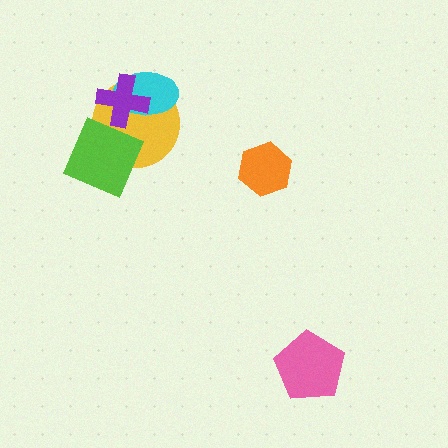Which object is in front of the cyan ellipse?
The purple cross is in front of the cyan ellipse.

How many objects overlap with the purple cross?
2 objects overlap with the purple cross.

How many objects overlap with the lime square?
1 object overlaps with the lime square.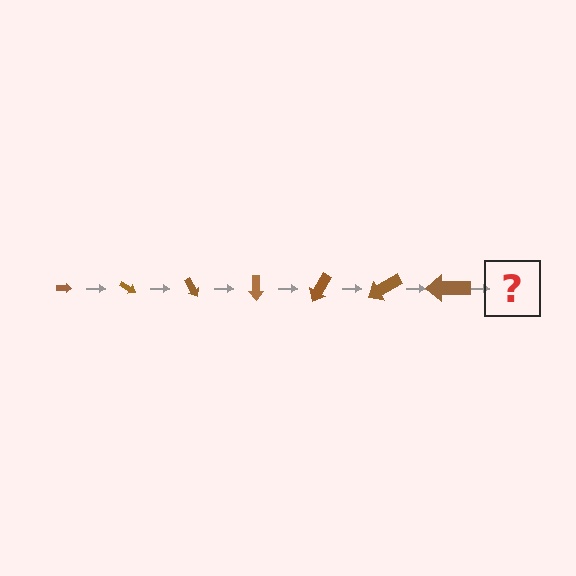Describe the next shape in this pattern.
It should be an arrow, larger than the previous one and rotated 210 degrees from the start.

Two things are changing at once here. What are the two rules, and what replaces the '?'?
The two rules are that the arrow grows larger each step and it rotates 30 degrees each step. The '?' should be an arrow, larger than the previous one and rotated 210 degrees from the start.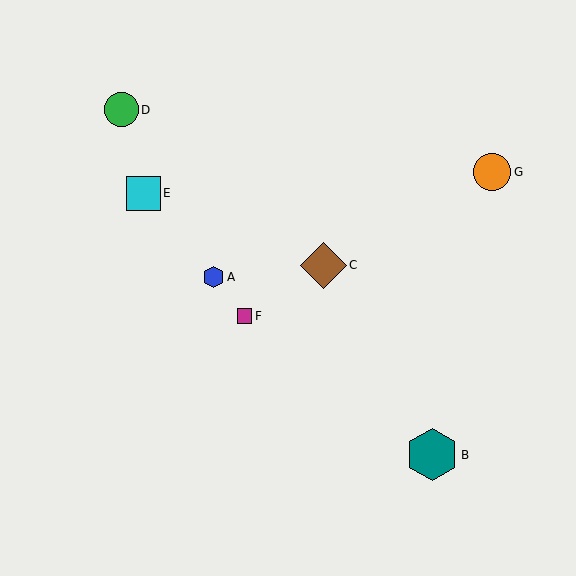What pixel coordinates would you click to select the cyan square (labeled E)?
Click at (144, 193) to select the cyan square E.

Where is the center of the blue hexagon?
The center of the blue hexagon is at (213, 277).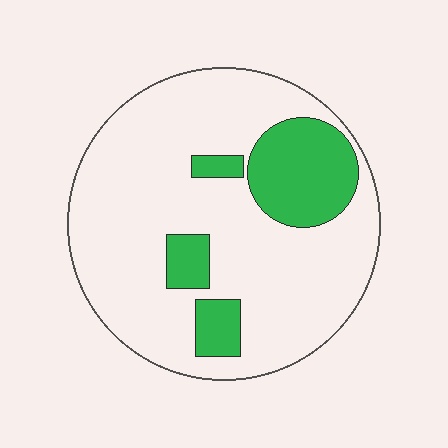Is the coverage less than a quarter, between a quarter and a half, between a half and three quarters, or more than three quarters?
Less than a quarter.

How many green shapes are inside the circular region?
4.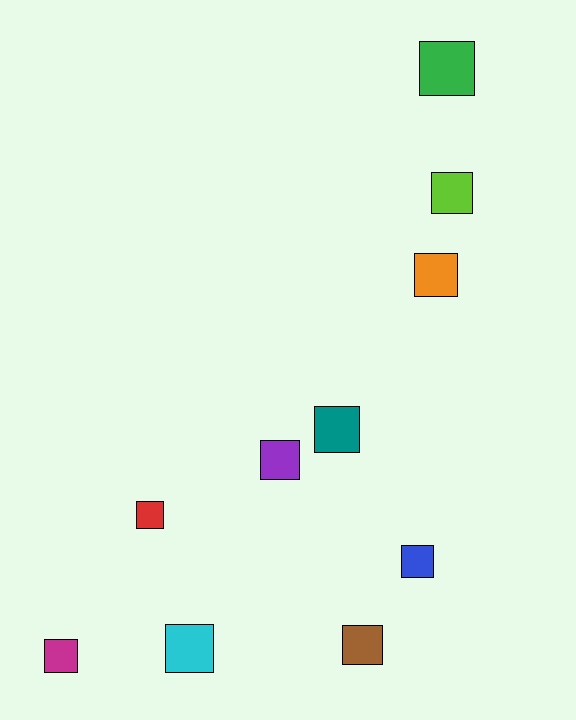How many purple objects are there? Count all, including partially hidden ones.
There is 1 purple object.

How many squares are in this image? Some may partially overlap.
There are 10 squares.